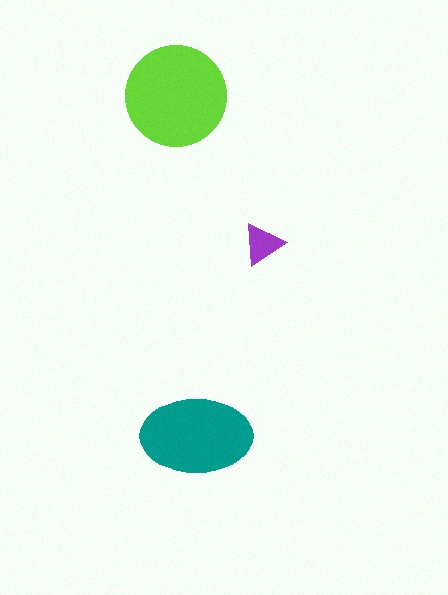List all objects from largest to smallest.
The lime circle, the teal ellipse, the purple triangle.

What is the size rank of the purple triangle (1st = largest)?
3rd.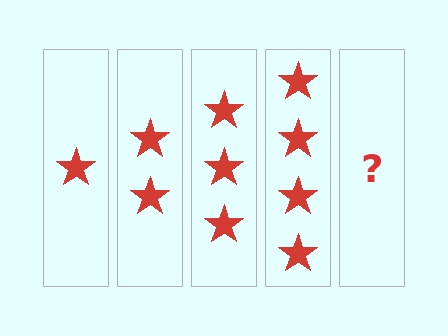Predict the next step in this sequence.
The next step is 5 stars.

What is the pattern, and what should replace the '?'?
The pattern is that each step adds one more star. The '?' should be 5 stars.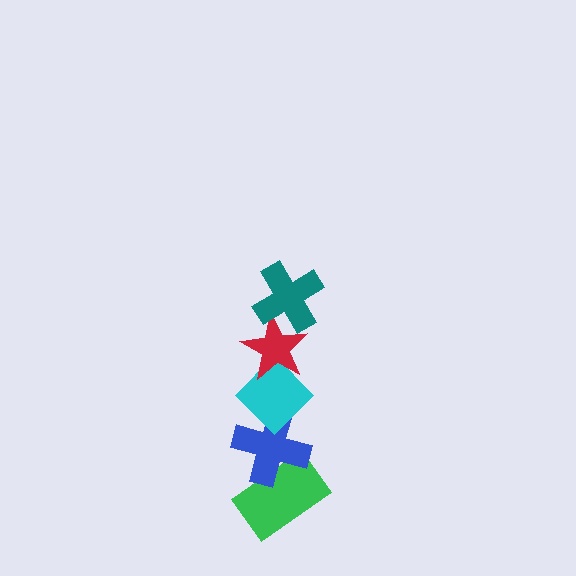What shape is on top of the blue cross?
The cyan diamond is on top of the blue cross.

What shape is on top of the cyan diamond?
The red star is on top of the cyan diamond.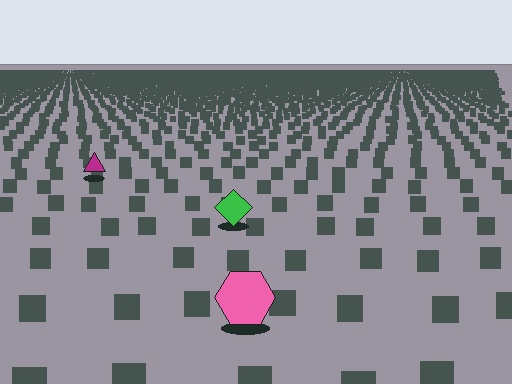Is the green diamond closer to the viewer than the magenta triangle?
Yes. The green diamond is closer — you can tell from the texture gradient: the ground texture is coarser near it.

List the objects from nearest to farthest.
From nearest to farthest: the pink hexagon, the green diamond, the magenta triangle.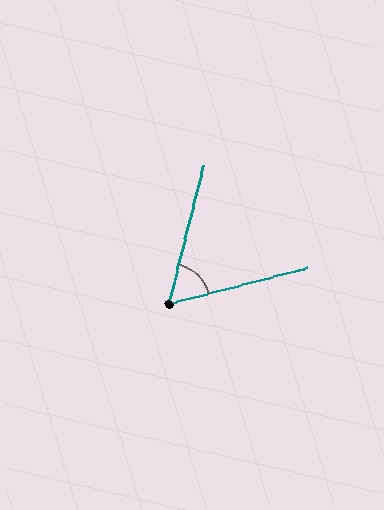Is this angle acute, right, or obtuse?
It is acute.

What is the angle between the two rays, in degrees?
Approximately 61 degrees.